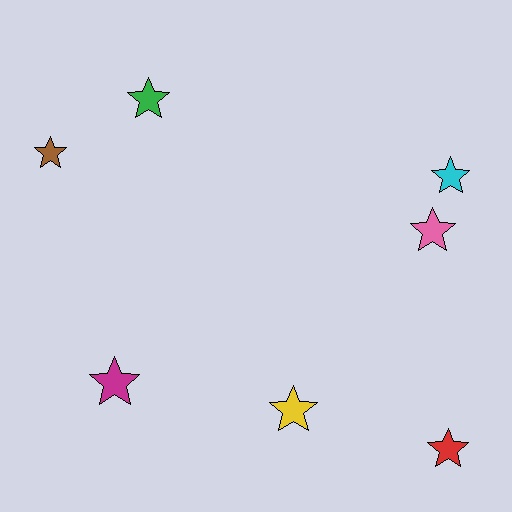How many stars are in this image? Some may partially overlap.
There are 7 stars.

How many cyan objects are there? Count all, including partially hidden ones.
There is 1 cyan object.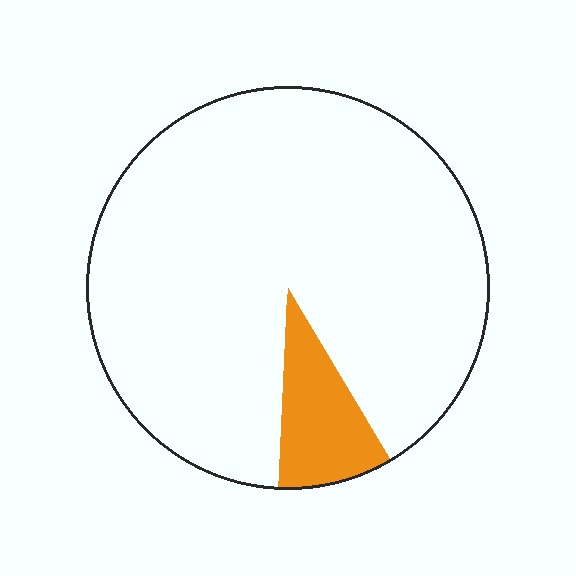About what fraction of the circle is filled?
About one tenth (1/10).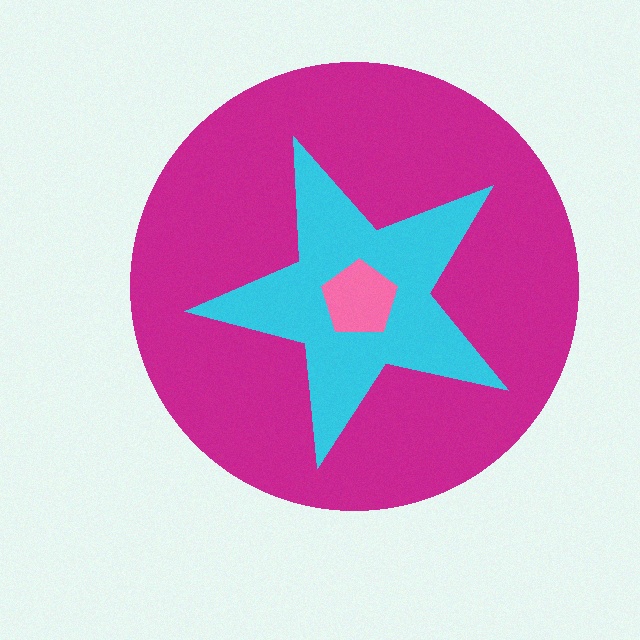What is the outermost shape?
The magenta circle.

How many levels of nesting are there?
3.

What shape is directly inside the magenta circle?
The cyan star.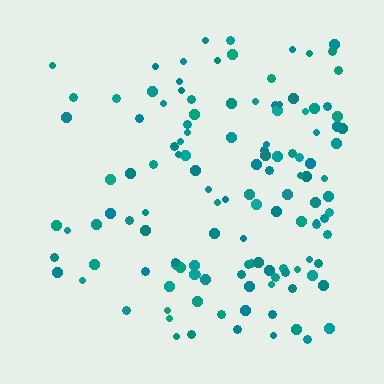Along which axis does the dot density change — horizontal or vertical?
Horizontal.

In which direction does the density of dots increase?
From left to right, with the right side densest.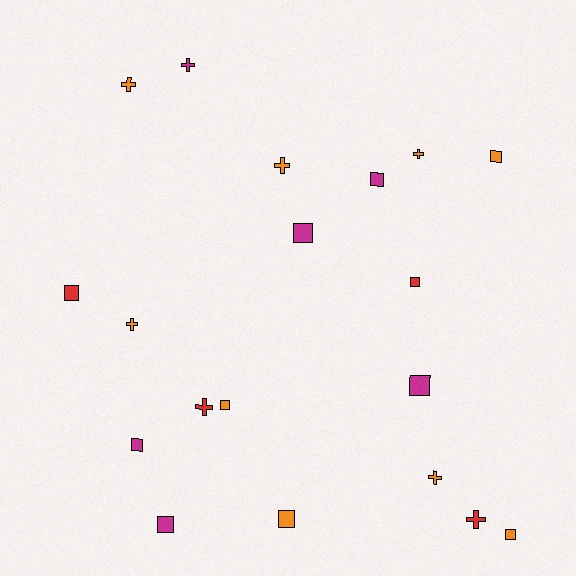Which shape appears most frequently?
Square, with 11 objects.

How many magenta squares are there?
There are 5 magenta squares.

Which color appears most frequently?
Orange, with 9 objects.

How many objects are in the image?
There are 19 objects.